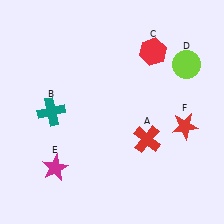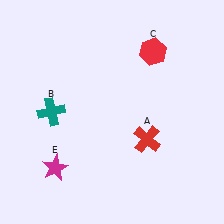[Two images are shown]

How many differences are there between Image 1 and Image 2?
There are 2 differences between the two images.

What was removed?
The red star (F), the lime circle (D) were removed in Image 2.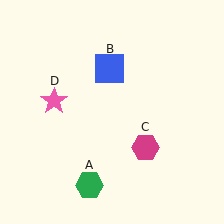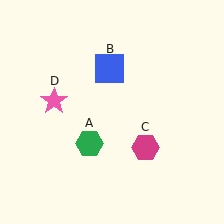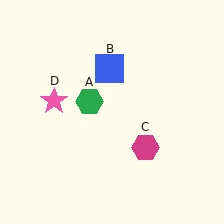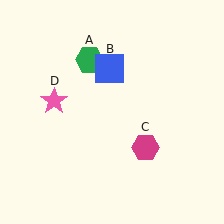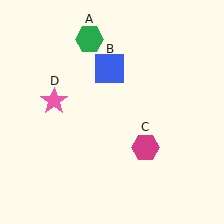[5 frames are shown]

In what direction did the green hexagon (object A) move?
The green hexagon (object A) moved up.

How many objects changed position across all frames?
1 object changed position: green hexagon (object A).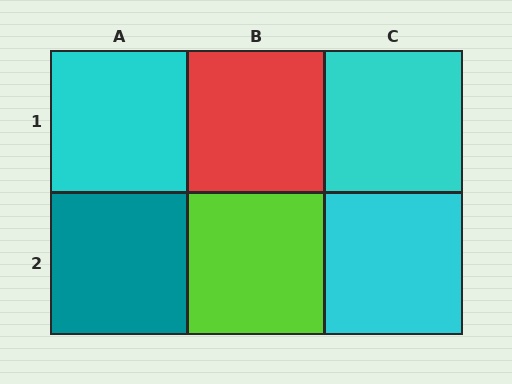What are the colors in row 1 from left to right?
Cyan, red, cyan.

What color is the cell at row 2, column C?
Cyan.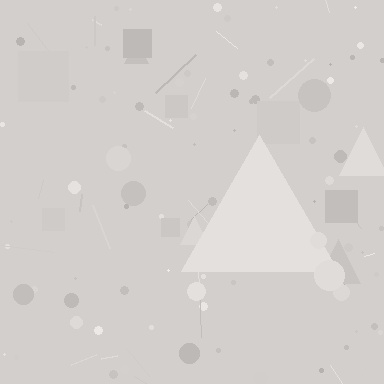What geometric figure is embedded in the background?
A triangle is embedded in the background.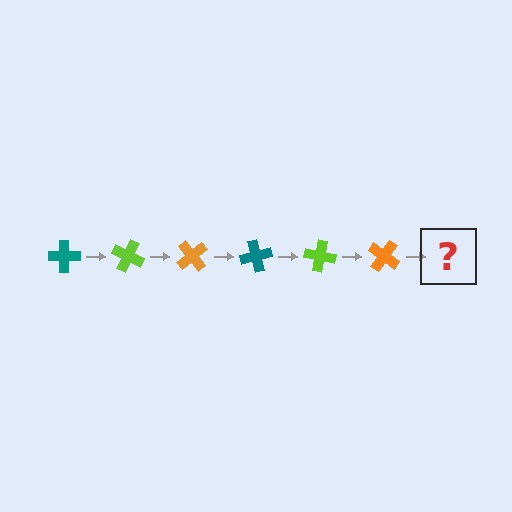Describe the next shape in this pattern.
It should be a teal cross, rotated 150 degrees from the start.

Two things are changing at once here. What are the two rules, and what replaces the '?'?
The two rules are that it rotates 25 degrees each step and the color cycles through teal, lime, and orange. The '?' should be a teal cross, rotated 150 degrees from the start.